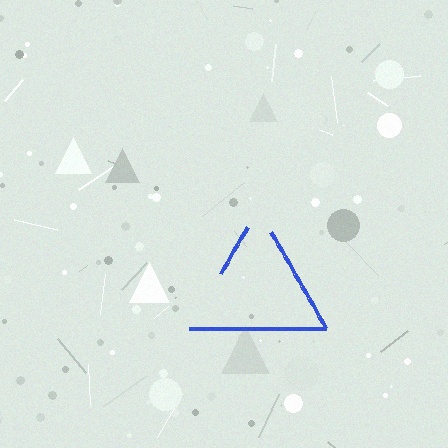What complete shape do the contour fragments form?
The contour fragments form a triangle.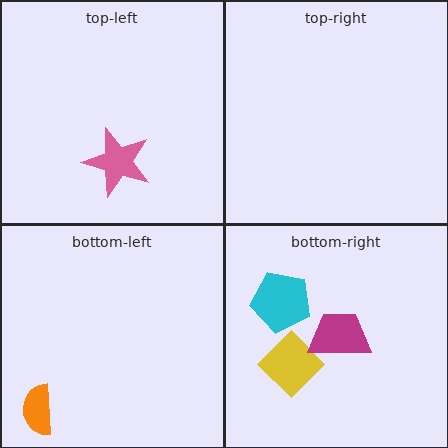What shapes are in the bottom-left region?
The orange semicircle.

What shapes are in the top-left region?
The pink star.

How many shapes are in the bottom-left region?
1.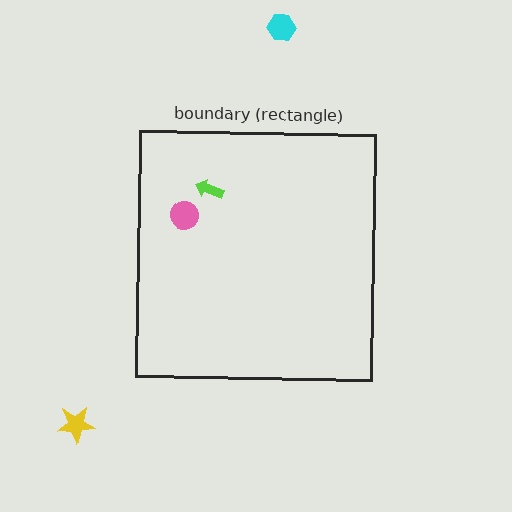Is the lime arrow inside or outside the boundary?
Inside.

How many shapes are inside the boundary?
2 inside, 2 outside.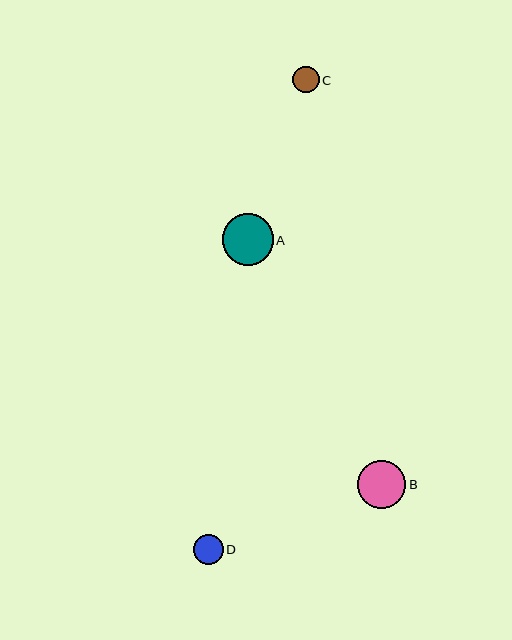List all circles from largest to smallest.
From largest to smallest: A, B, D, C.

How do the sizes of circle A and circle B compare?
Circle A and circle B are approximately the same size.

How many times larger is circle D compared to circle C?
Circle D is approximately 1.1 times the size of circle C.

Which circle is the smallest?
Circle C is the smallest with a size of approximately 27 pixels.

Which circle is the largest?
Circle A is the largest with a size of approximately 51 pixels.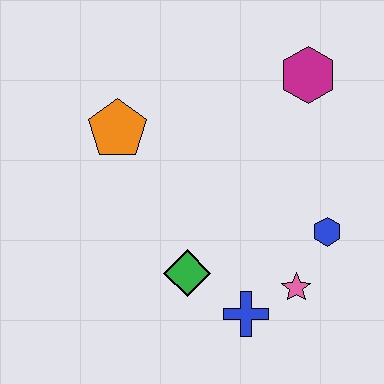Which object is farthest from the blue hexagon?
The orange pentagon is farthest from the blue hexagon.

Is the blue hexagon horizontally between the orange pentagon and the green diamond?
No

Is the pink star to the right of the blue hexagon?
No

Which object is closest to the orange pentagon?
The green diamond is closest to the orange pentagon.